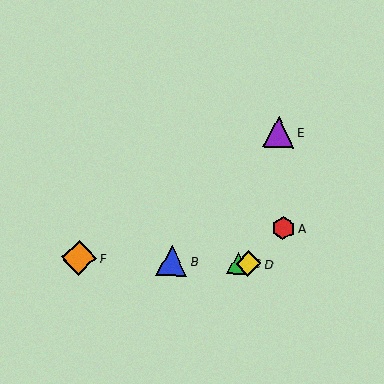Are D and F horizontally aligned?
Yes, both are at y≈264.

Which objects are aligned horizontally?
Objects B, C, D, F are aligned horizontally.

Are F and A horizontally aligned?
No, F is at y≈258 and A is at y≈228.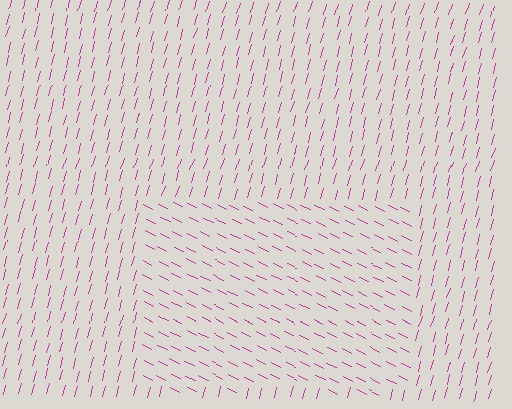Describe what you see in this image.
The image is filled with small magenta line segments. A rectangle region in the image has lines oriented differently from the surrounding lines, creating a visible texture boundary.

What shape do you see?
I see a rectangle.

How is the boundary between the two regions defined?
The boundary is defined purely by a change in line orientation (approximately 79 degrees difference). All lines are the same color and thickness.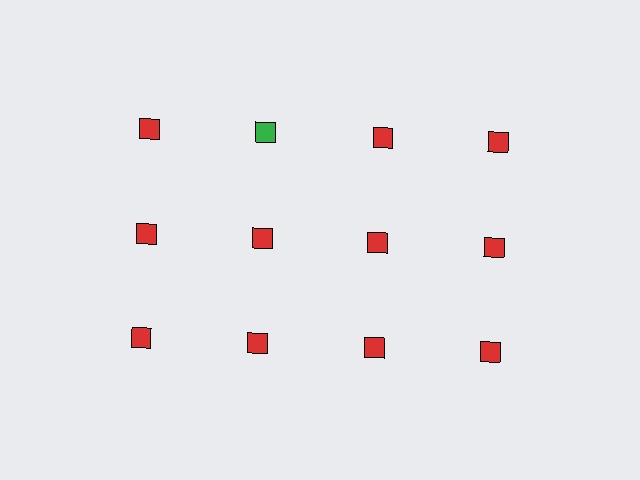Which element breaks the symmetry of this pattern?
The green square in the top row, second from left column breaks the symmetry. All other shapes are red squares.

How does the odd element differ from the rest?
It has a different color: green instead of red.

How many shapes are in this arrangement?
There are 12 shapes arranged in a grid pattern.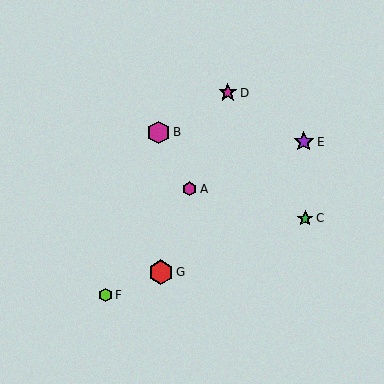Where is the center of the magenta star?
The center of the magenta star is at (228, 93).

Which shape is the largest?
The red hexagon (labeled G) is the largest.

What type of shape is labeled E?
Shape E is a purple star.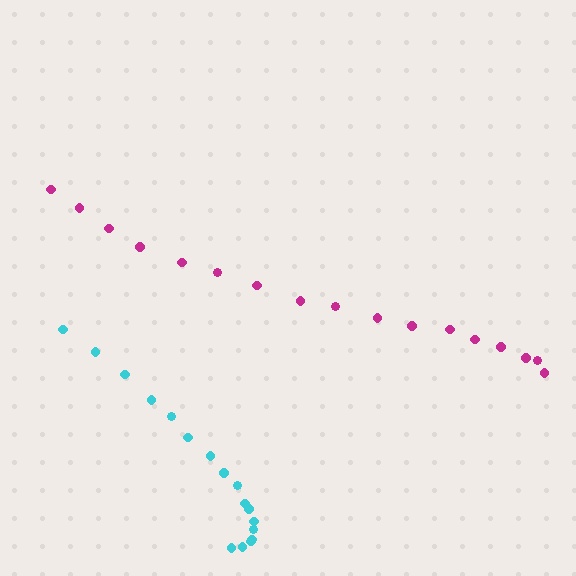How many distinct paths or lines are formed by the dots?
There are 2 distinct paths.